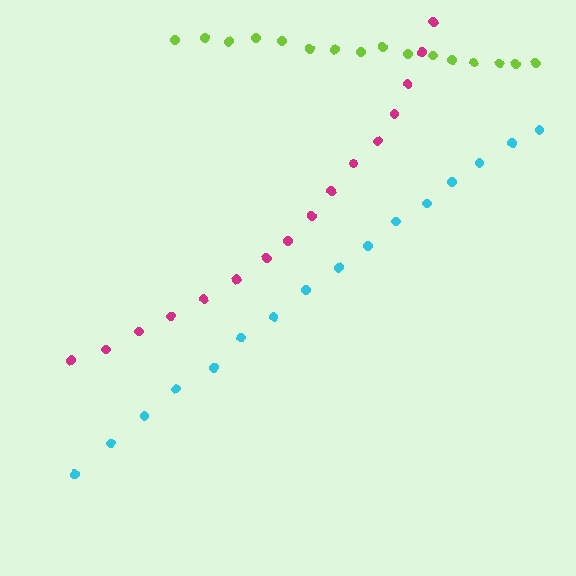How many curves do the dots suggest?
There are 3 distinct paths.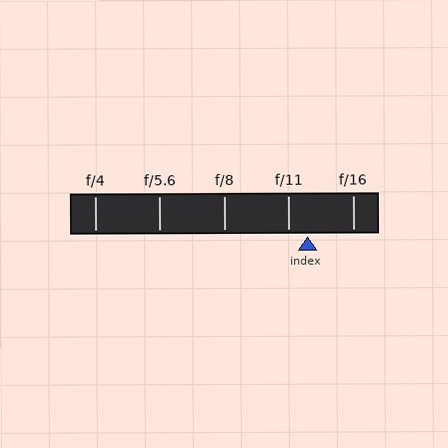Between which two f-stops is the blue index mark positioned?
The index mark is between f/11 and f/16.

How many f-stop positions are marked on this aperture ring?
There are 5 f-stop positions marked.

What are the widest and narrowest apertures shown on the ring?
The widest aperture shown is f/4 and the narrowest is f/16.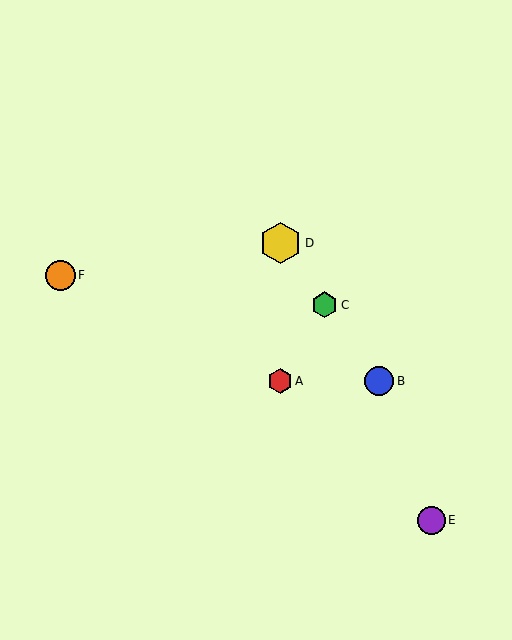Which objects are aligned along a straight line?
Objects B, C, D are aligned along a straight line.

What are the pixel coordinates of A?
Object A is at (280, 381).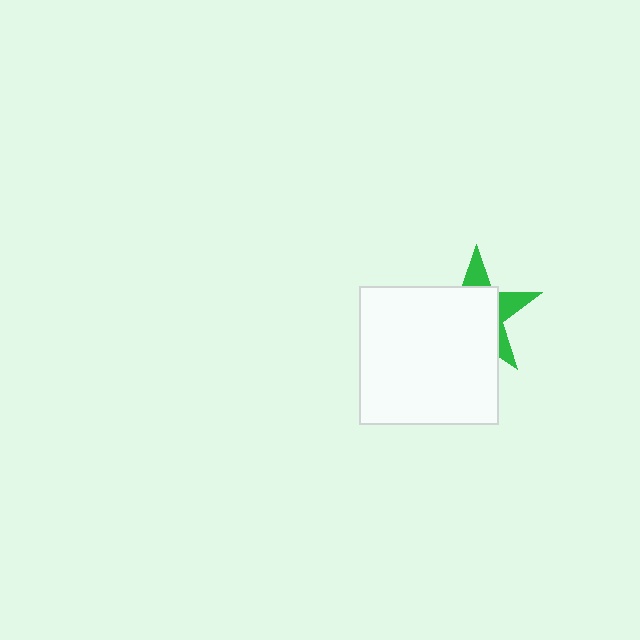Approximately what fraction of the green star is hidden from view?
Roughly 70% of the green star is hidden behind the white rectangle.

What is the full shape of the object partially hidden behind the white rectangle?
The partially hidden object is a green star.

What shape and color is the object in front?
The object in front is a white rectangle.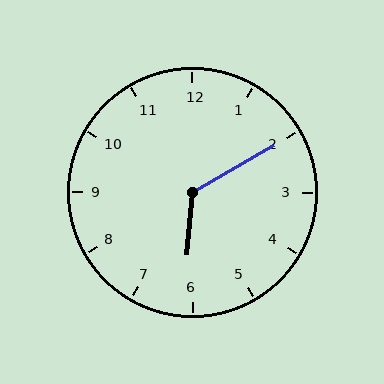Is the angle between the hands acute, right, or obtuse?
It is obtuse.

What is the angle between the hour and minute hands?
Approximately 125 degrees.